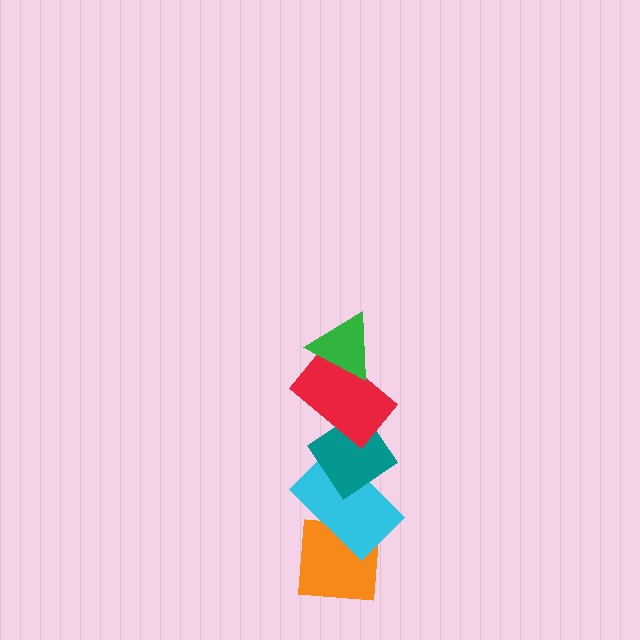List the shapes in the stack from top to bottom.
From top to bottom: the green triangle, the red rectangle, the teal diamond, the cyan rectangle, the orange square.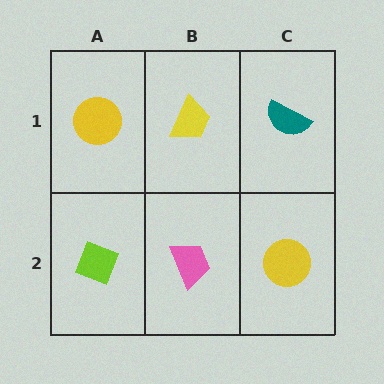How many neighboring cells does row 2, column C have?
2.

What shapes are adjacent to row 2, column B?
A yellow trapezoid (row 1, column B), a lime diamond (row 2, column A), a yellow circle (row 2, column C).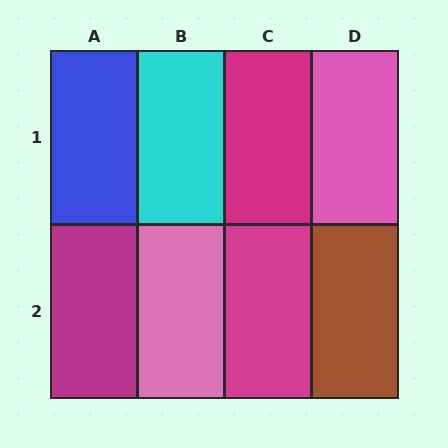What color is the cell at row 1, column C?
Magenta.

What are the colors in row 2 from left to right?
Magenta, pink, magenta, brown.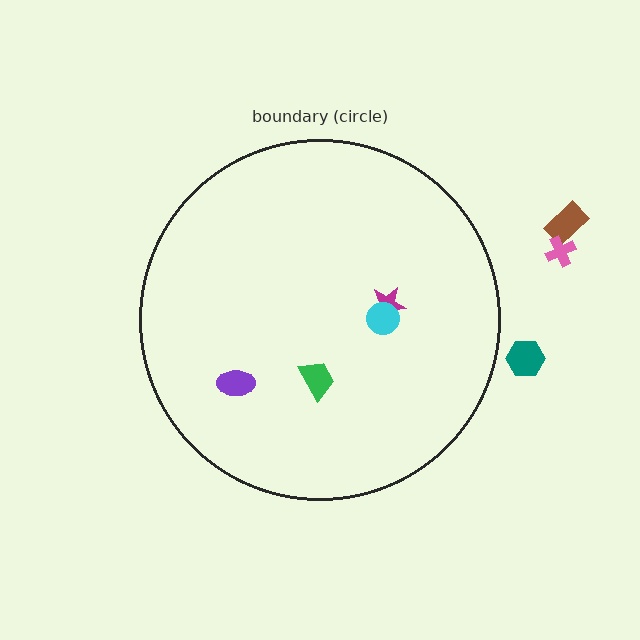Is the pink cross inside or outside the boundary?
Outside.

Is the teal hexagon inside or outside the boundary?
Outside.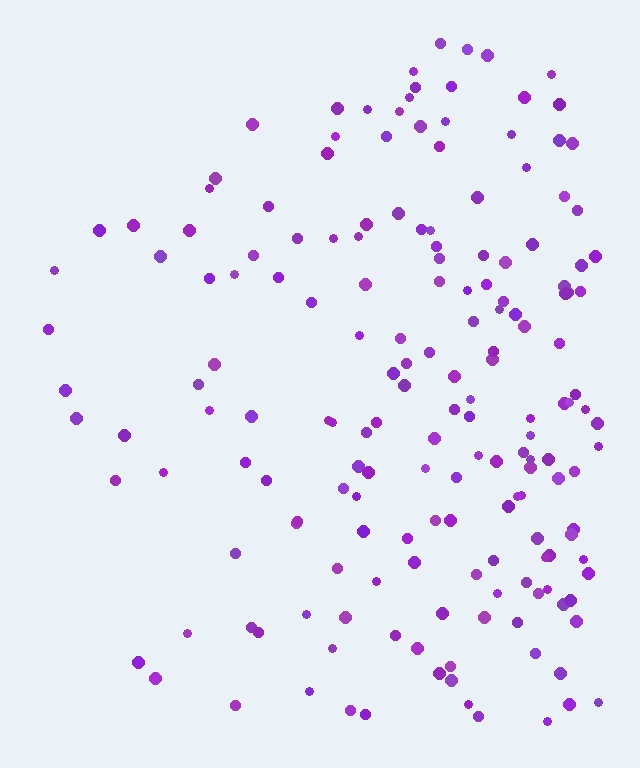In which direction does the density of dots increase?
From left to right, with the right side densest.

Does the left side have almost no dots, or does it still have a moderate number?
Still a moderate number, just noticeably fewer than the right.